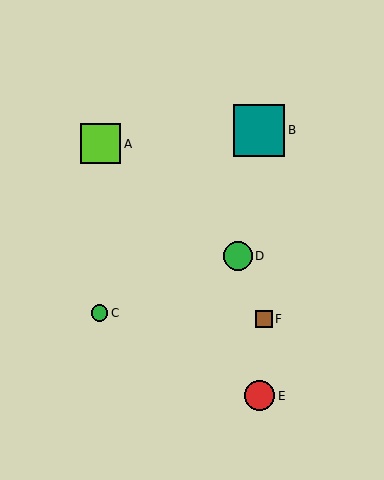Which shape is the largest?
The teal square (labeled B) is the largest.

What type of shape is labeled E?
Shape E is a red circle.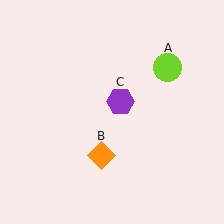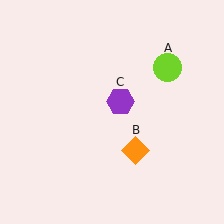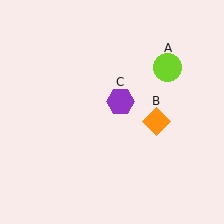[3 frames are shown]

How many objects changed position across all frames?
1 object changed position: orange diamond (object B).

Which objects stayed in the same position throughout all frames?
Lime circle (object A) and purple hexagon (object C) remained stationary.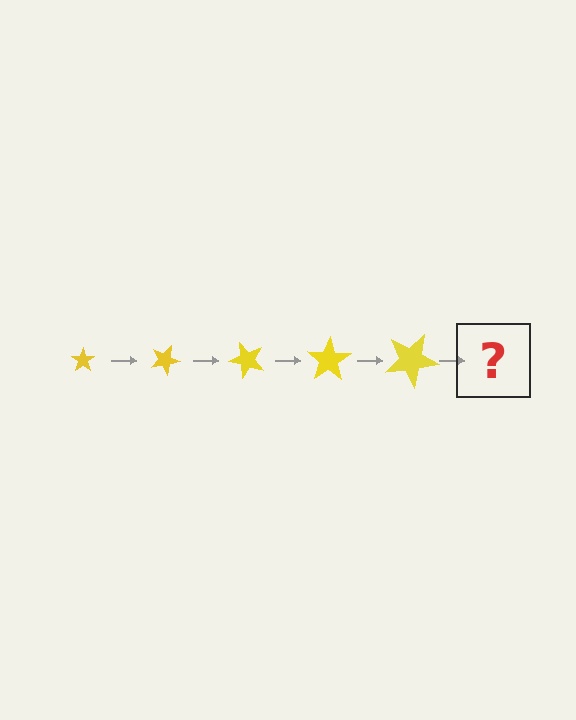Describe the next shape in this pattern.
It should be a star, larger than the previous one and rotated 125 degrees from the start.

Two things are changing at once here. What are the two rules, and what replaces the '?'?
The two rules are that the star grows larger each step and it rotates 25 degrees each step. The '?' should be a star, larger than the previous one and rotated 125 degrees from the start.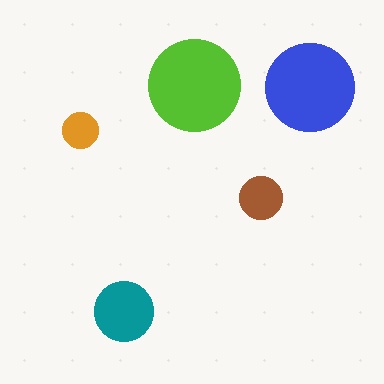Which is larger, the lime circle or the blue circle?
The lime one.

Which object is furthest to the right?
The blue circle is rightmost.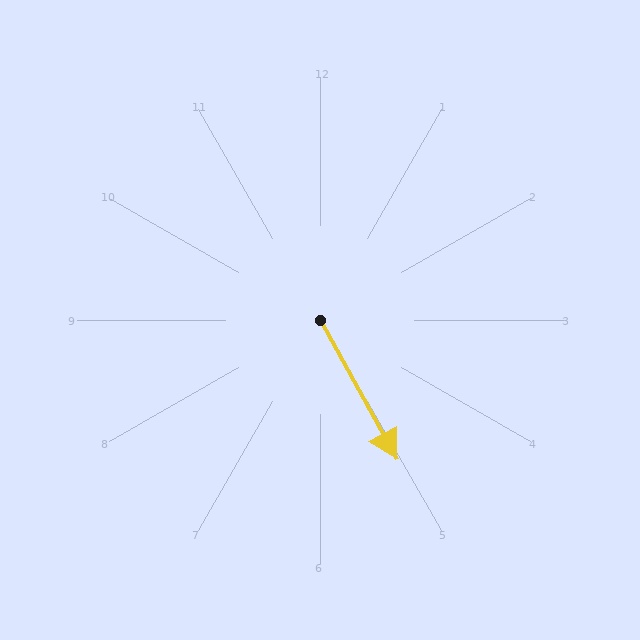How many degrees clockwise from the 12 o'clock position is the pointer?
Approximately 151 degrees.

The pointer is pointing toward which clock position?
Roughly 5 o'clock.